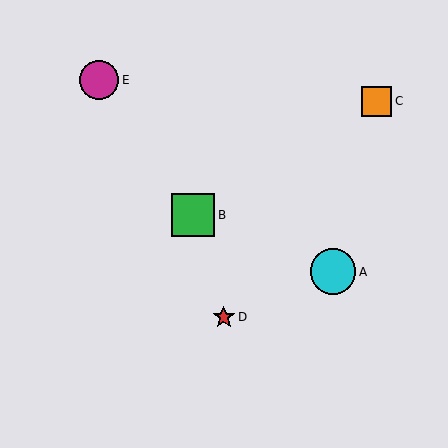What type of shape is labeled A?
Shape A is a cyan circle.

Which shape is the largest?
The cyan circle (labeled A) is the largest.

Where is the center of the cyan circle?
The center of the cyan circle is at (333, 272).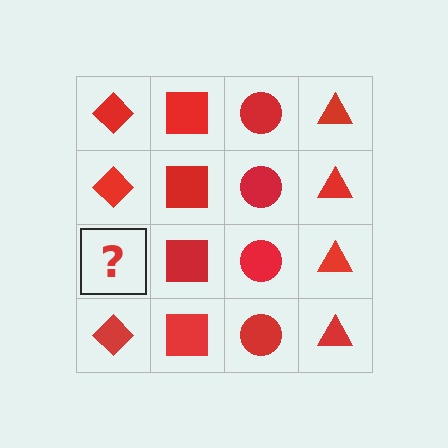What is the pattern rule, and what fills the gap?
The rule is that each column has a consistent shape. The gap should be filled with a red diamond.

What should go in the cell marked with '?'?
The missing cell should contain a red diamond.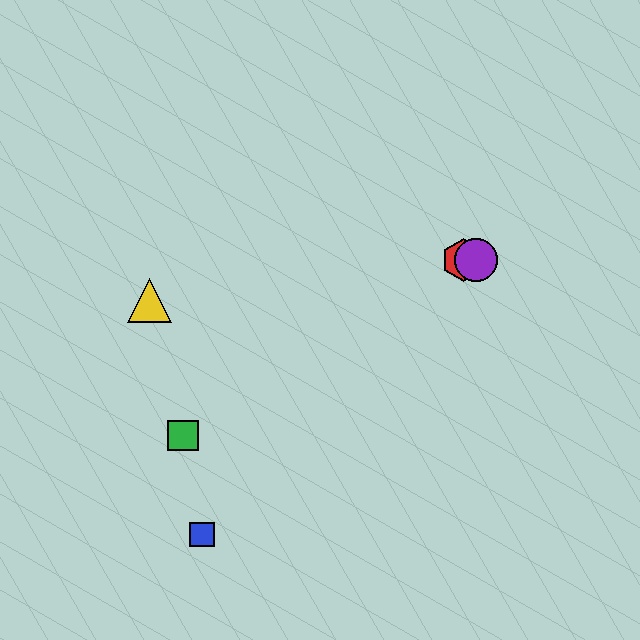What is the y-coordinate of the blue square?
The blue square is at y≈534.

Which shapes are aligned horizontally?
The red hexagon, the purple circle are aligned horizontally.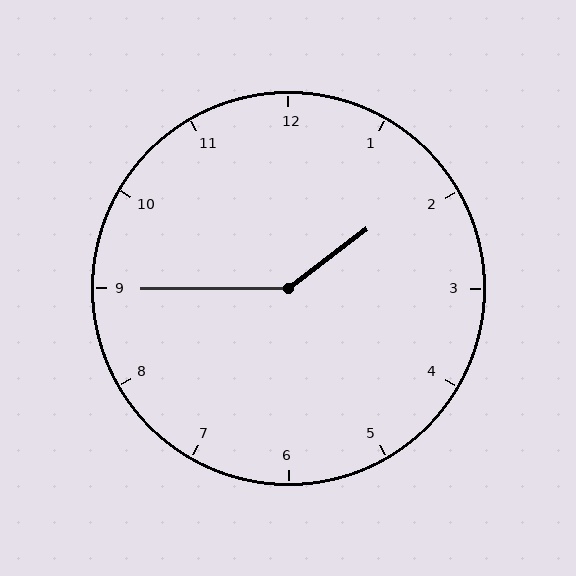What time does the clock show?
1:45.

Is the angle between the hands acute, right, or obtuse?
It is obtuse.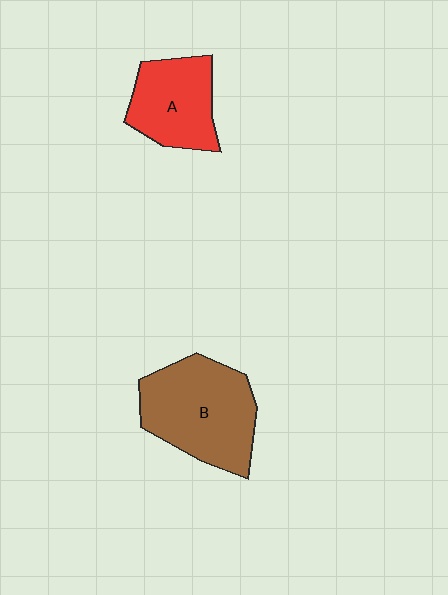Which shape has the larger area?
Shape B (brown).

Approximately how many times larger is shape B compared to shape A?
Approximately 1.5 times.